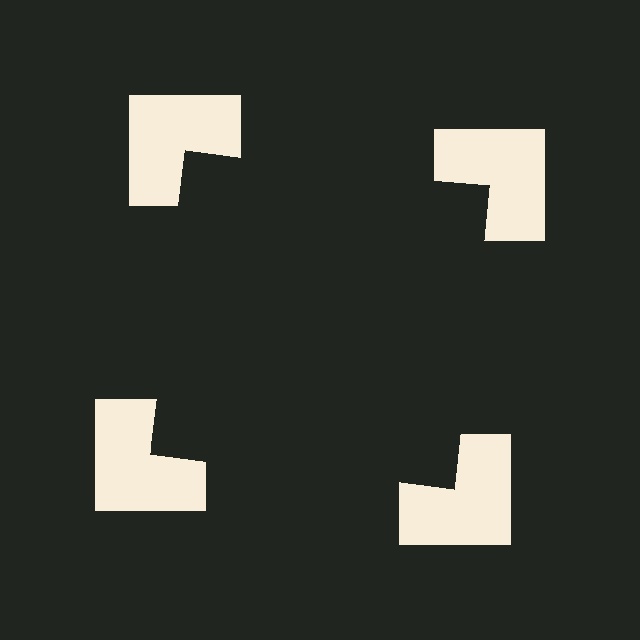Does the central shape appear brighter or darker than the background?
It typically appears slightly darker than the background, even though no actual brightness change is drawn.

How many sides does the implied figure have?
4 sides.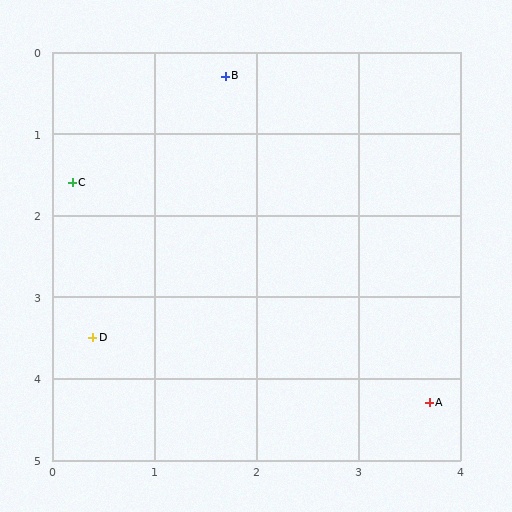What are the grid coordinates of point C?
Point C is at approximately (0.2, 1.6).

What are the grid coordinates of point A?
Point A is at approximately (3.7, 4.3).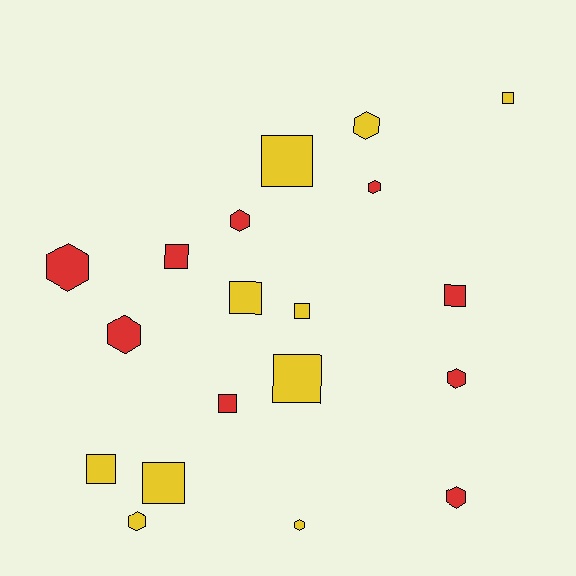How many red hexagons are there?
There are 6 red hexagons.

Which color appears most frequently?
Yellow, with 10 objects.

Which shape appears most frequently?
Square, with 10 objects.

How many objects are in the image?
There are 19 objects.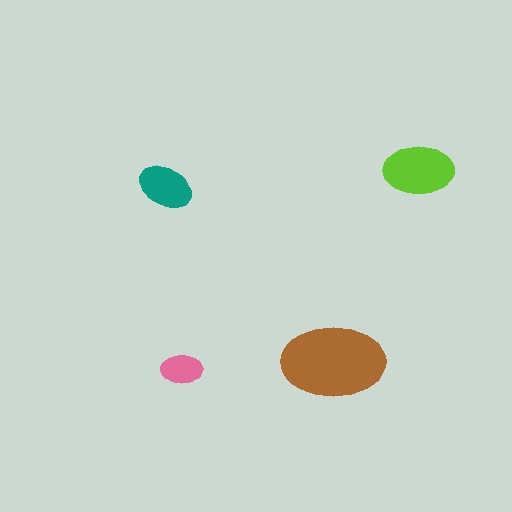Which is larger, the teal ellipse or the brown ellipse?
The brown one.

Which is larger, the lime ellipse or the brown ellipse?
The brown one.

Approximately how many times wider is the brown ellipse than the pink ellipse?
About 2.5 times wider.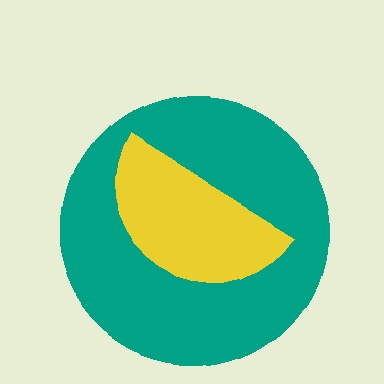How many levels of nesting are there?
2.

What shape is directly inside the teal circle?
The yellow semicircle.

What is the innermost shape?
The yellow semicircle.